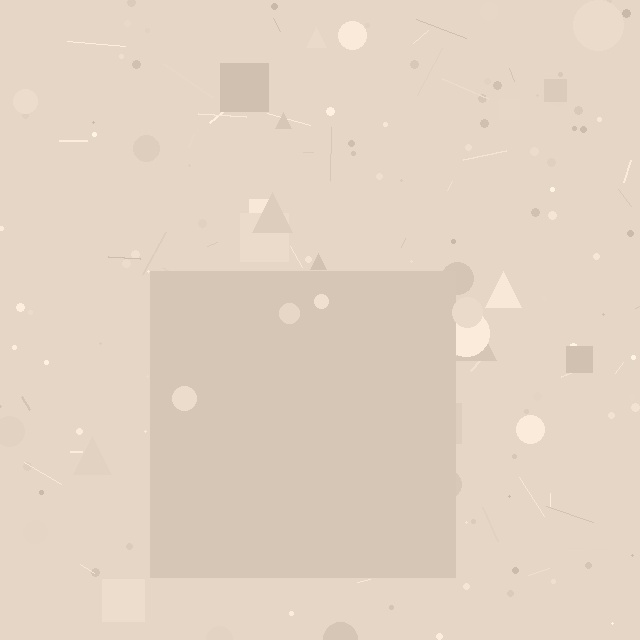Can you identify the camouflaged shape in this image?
The camouflaged shape is a square.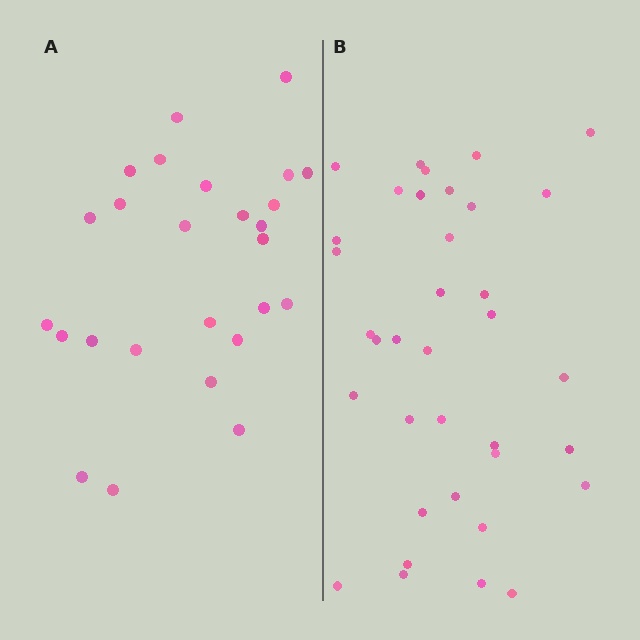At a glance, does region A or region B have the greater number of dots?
Region B (the right region) has more dots.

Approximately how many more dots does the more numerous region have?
Region B has roughly 10 or so more dots than region A.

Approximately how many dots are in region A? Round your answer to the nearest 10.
About 30 dots. (The exact count is 26, which rounds to 30.)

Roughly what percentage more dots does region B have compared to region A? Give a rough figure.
About 40% more.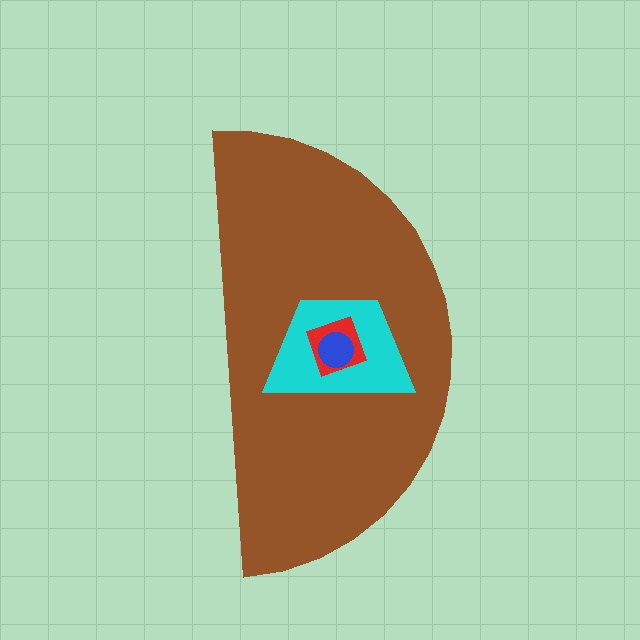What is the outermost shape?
The brown semicircle.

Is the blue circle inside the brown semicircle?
Yes.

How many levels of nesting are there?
4.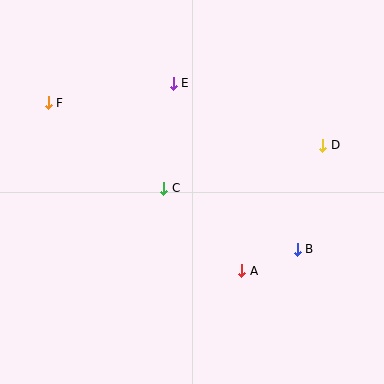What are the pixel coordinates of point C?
Point C is at (164, 188).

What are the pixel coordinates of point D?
Point D is at (323, 145).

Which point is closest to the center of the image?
Point C at (164, 188) is closest to the center.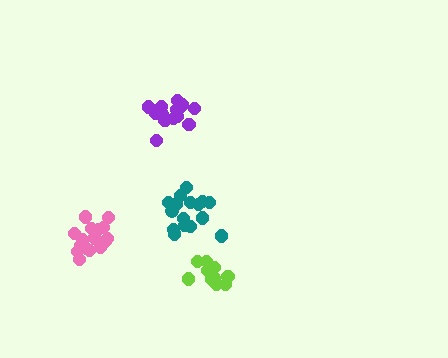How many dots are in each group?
Group 1: 11 dots, Group 2: 16 dots, Group 3: 15 dots, Group 4: 16 dots (58 total).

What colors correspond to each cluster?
The clusters are colored: lime, teal, purple, pink.